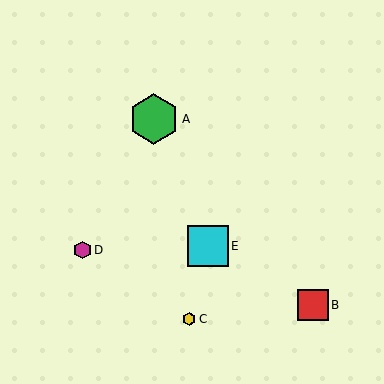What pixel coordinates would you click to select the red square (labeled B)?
Click at (313, 305) to select the red square B.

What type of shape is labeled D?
Shape D is a magenta hexagon.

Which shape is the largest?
The green hexagon (labeled A) is the largest.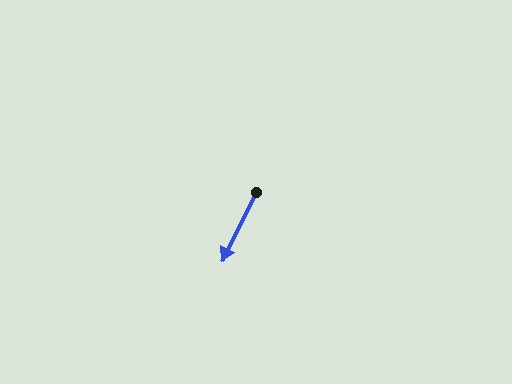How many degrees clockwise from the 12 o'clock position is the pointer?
Approximately 207 degrees.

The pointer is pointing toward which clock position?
Roughly 7 o'clock.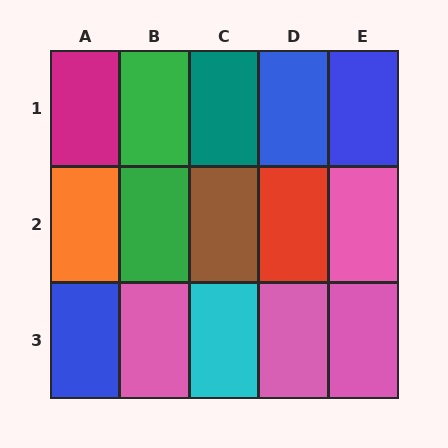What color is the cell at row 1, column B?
Green.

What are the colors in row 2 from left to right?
Orange, green, brown, red, pink.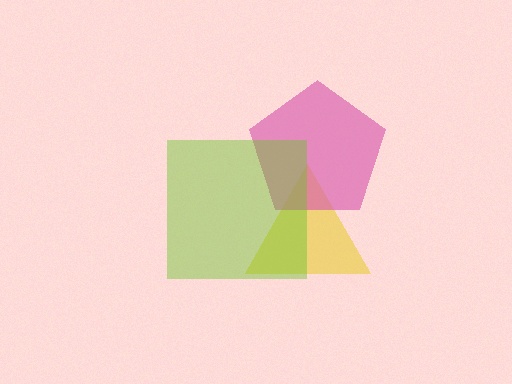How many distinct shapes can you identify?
There are 3 distinct shapes: a yellow triangle, a pink pentagon, a lime square.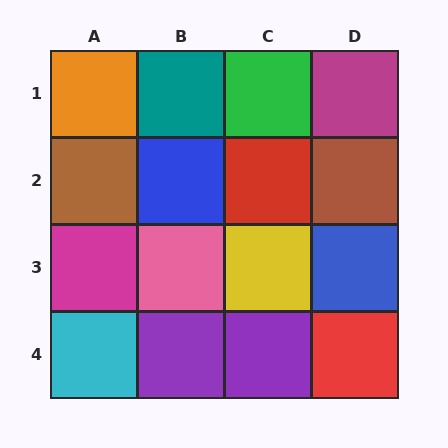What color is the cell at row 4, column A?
Cyan.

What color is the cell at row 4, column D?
Red.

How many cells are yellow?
1 cell is yellow.